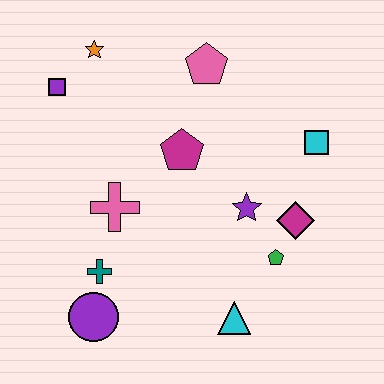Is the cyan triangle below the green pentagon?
Yes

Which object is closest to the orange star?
The purple square is closest to the orange star.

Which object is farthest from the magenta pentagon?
The purple circle is farthest from the magenta pentagon.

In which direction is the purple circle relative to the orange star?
The purple circle is below the orange star.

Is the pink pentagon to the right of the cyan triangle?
No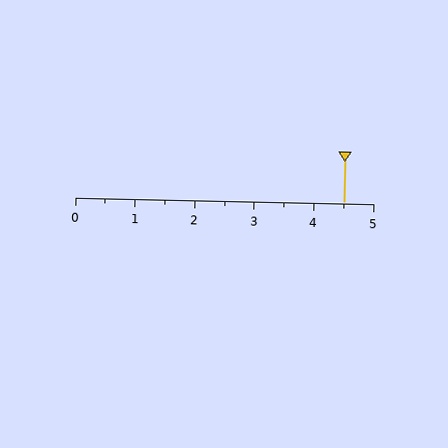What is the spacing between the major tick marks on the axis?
The major ticks are spaced 1 apart.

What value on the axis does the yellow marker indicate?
The marker indicates approximately 4.5.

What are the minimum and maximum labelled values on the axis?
The axis runs from 0 to 5.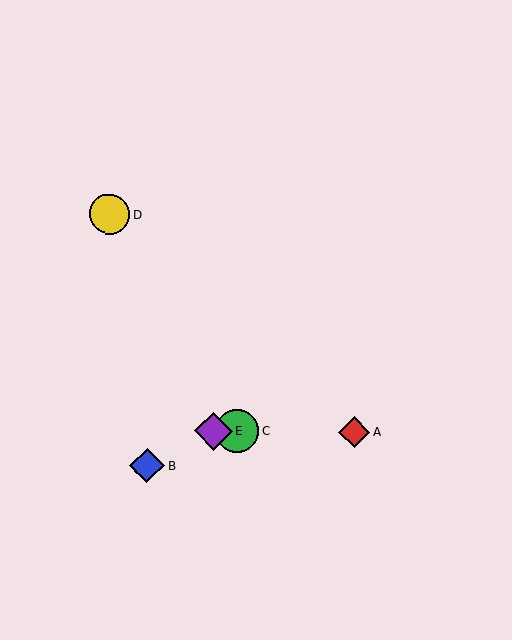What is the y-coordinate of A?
Object A is at y≈432.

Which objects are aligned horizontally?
Objects A, C, E are aligned horizontally.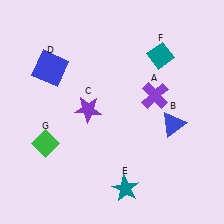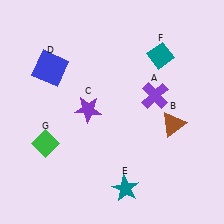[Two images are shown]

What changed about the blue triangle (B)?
In Image 1, B is blue. In Image 2, it changed to brown.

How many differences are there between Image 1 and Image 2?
There is 1 difference between the two images.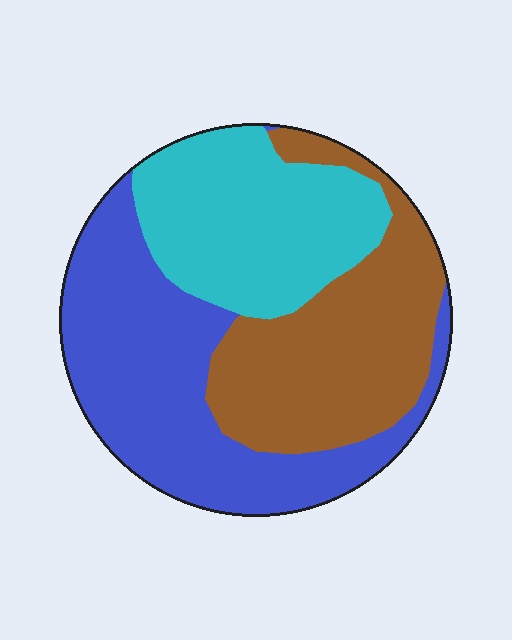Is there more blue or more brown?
Blue.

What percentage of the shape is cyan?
Cyan covers 29% of the shape.